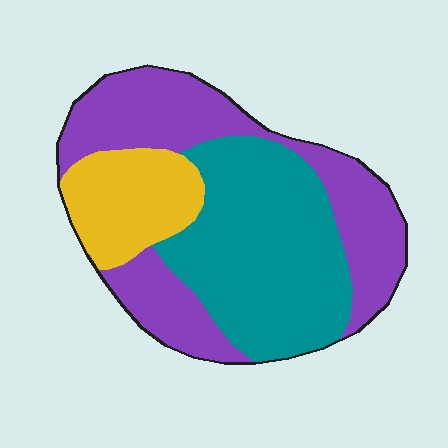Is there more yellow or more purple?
Purple.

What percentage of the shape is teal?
Teal covers about 40% of the shape.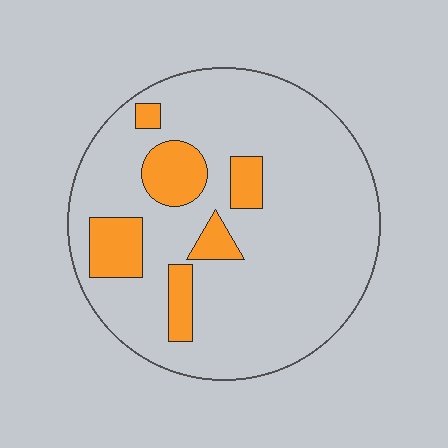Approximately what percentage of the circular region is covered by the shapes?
Approximately 15%.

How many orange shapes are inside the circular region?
6.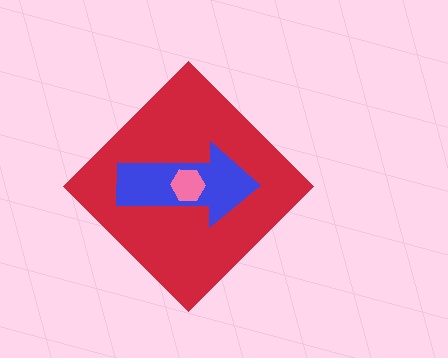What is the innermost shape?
The pink hexagon.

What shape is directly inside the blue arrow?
The pink hexagon.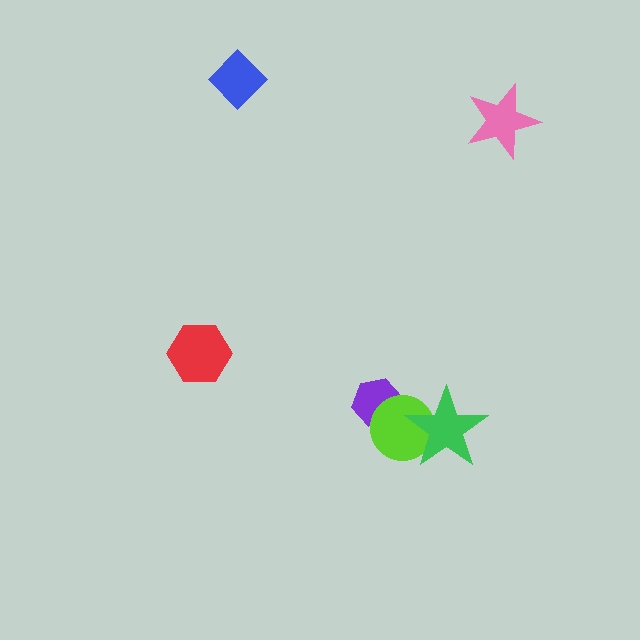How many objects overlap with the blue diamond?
0 objects overlap with the blue diamond.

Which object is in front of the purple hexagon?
The lime circle is in front of the purple hexagon.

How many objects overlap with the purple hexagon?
1 object overlaps with the purple hexagon.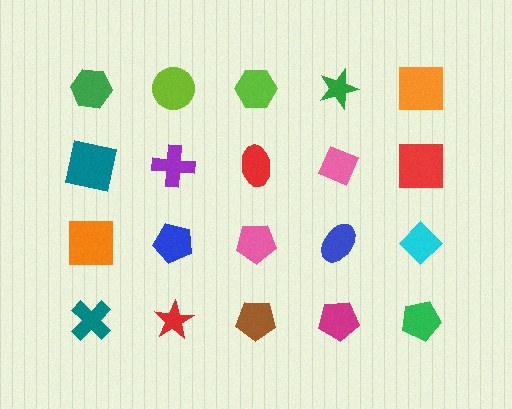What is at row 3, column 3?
A pink pentagon.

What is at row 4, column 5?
A green pentagon.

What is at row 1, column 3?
A lime hexagon.